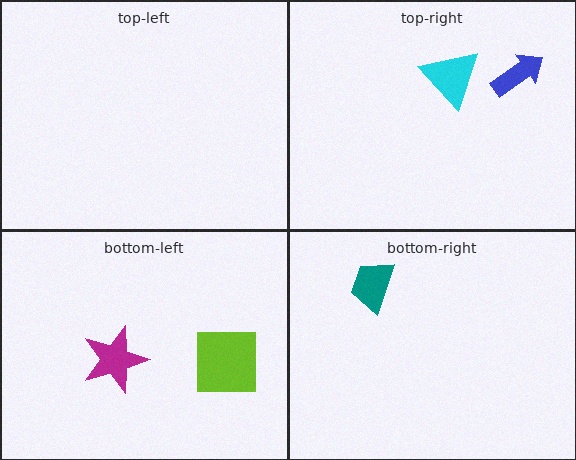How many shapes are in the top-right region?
2.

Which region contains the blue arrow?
The top-right region.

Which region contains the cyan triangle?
The top-right region.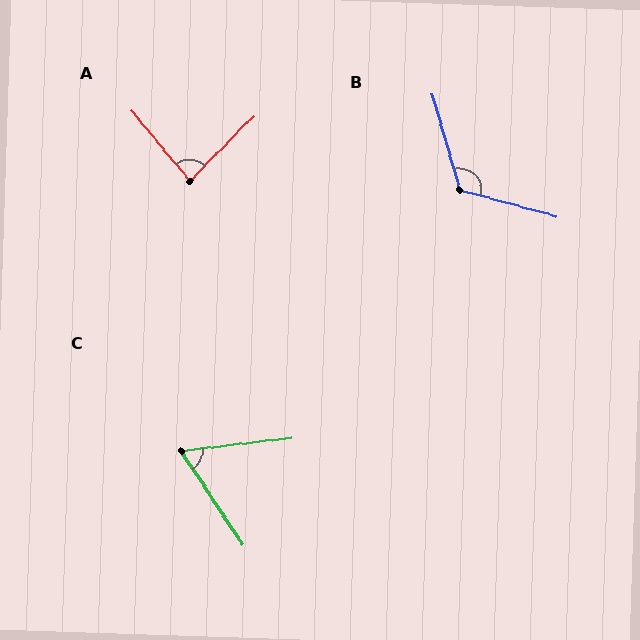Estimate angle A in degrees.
Approximately 84 degrees.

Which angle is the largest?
B, at approximately 121 degrees.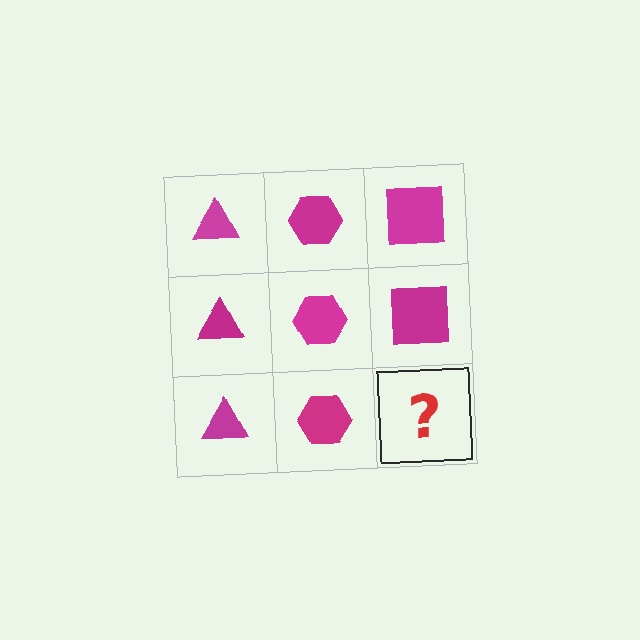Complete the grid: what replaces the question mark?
The question mark should be replaced with a magenta square.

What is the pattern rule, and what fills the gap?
The rule is that each column has a consistent shape. The gap should be filled with a magenta square.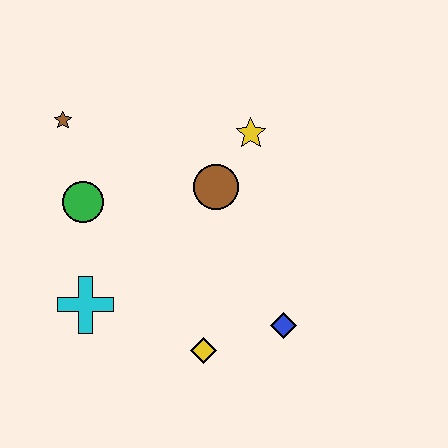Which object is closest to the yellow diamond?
The blue diamond is closest to the yellow diamond.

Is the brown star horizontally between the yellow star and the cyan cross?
No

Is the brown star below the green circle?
No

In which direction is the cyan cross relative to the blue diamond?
The cyan cross is to the left of the blue diamond.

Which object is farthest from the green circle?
The blue diamond is farthest from the green circle.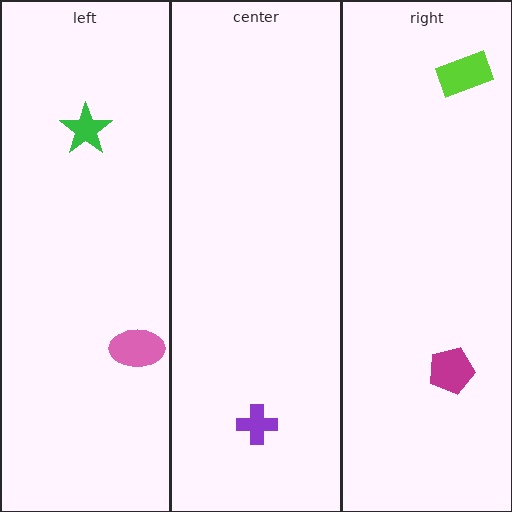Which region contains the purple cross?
The center region.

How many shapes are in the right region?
2.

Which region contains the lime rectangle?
The right region.